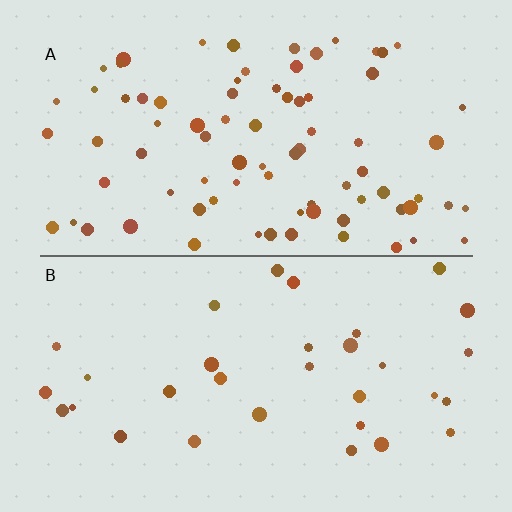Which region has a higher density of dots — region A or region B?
A (the top).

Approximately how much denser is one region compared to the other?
Approximately 2.5× — region A over region B.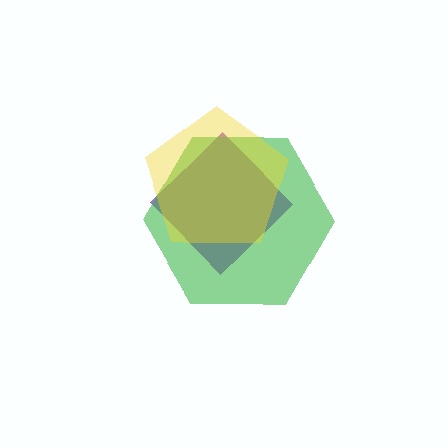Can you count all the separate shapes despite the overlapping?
Yes, there are 3 separate shapes.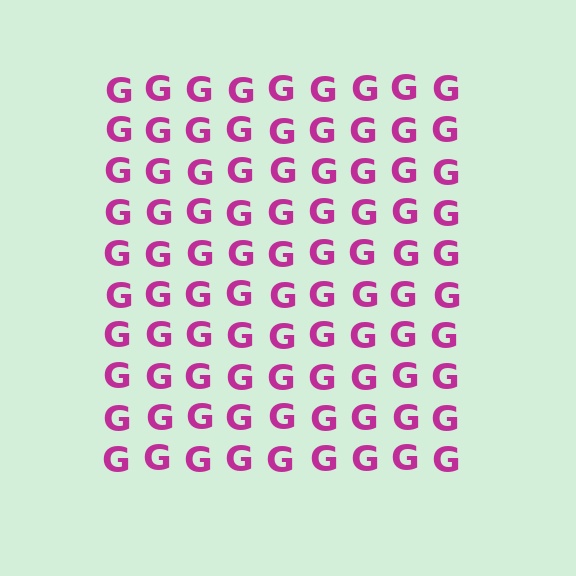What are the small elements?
The small elements are letter G's.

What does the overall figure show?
The overall figure shows a square.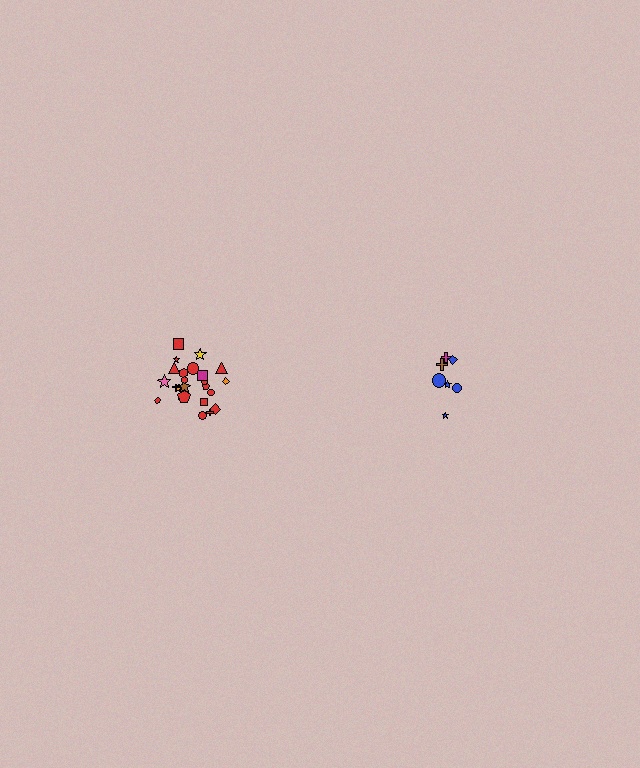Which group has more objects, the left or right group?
The left group.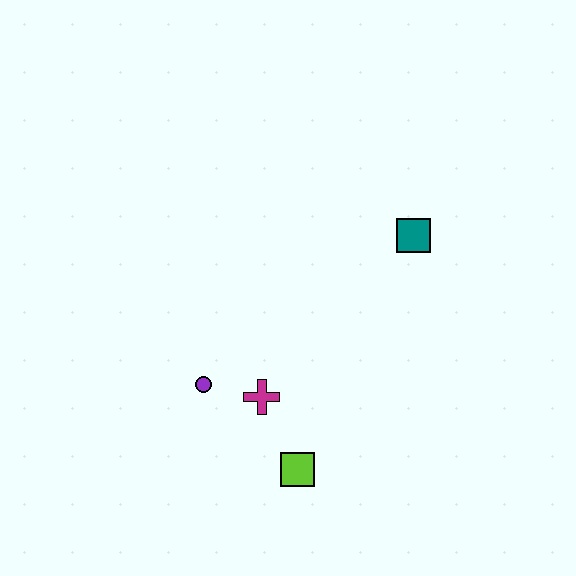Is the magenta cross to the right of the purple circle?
Yes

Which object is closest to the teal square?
The magenta cross is closest to the teal square.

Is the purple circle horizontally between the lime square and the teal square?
No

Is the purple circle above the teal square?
No